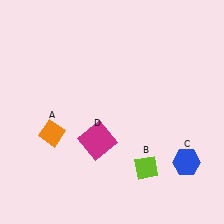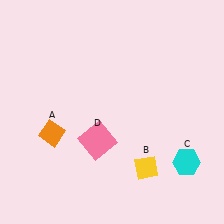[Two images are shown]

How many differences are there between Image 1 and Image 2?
There are 3 differences between the two images.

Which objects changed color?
B changed from lime to yellow. C changed from blue to cyan. D changed from magenta to pink.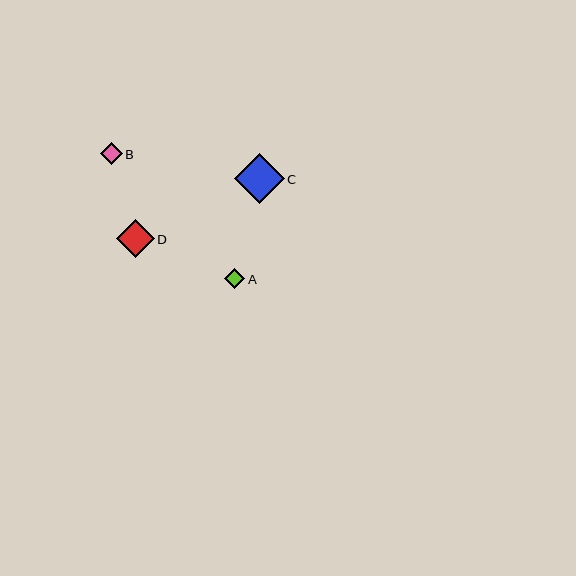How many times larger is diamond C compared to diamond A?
Diamond C is approximately 2.5 times the size of diamond A.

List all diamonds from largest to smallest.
From largest to smallest: C, D, B, A.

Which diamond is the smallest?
Diamond A is the smallest with a size of approximately 20 pixels.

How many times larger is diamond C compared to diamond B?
Diamond C is approximately 2.3 times the size of diamond B.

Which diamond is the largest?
Diamond C is the largest with a size of approximately 50 pixels.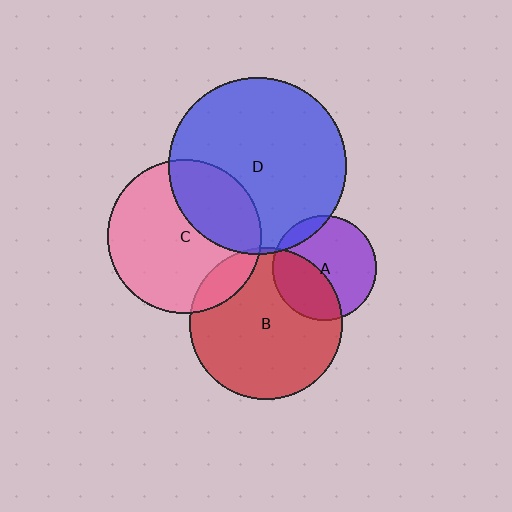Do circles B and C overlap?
Yes.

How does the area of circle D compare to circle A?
Approximately 2.9 times.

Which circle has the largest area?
Circle D (blue).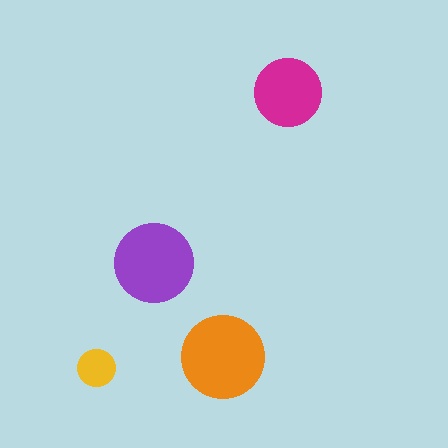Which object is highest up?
The magenta circle is topmost.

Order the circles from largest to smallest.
the orange one, the purple one, the magenta one, the yellow one.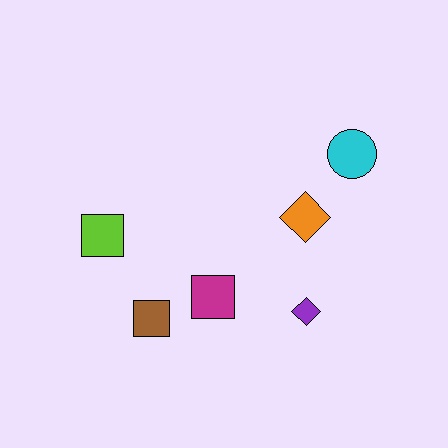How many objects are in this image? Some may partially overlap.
There are 6 objects.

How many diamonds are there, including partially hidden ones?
There are 2 diamonds.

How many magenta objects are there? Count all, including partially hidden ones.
There is 1 magenta object.